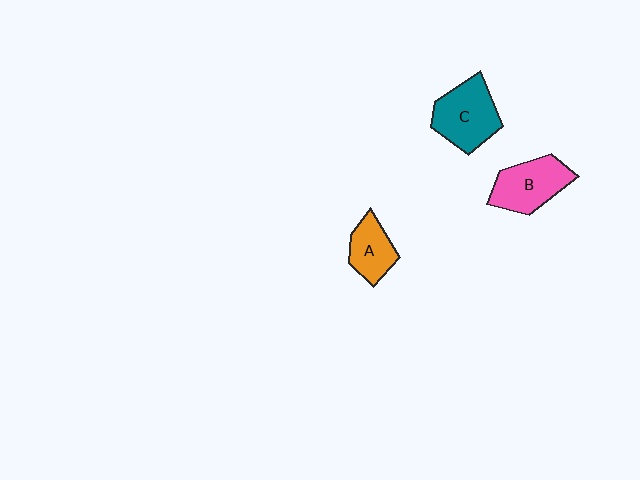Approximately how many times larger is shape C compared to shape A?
Approximately 1.5 times.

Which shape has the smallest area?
Shape A (orange).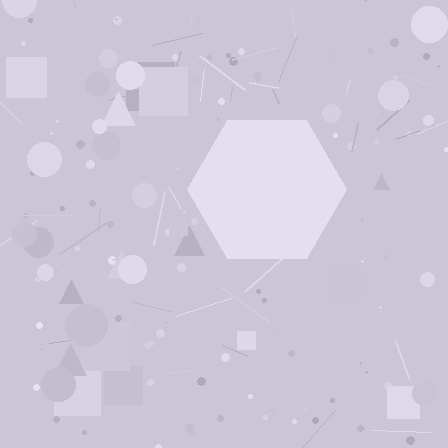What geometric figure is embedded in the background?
A hexagon is embedded in the background.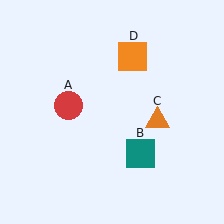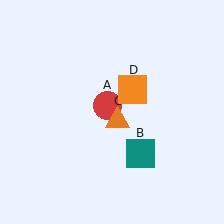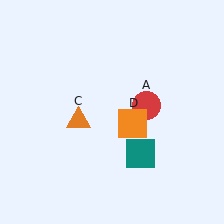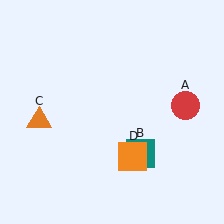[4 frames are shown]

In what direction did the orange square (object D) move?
The orange square (object D) moved down.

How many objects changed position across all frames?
3 objects changed position: red circle (object A), orange triangle (object C), orange square (object D).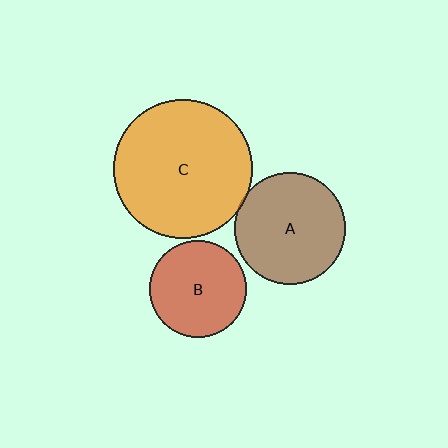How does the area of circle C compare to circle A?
Approximately 1.5 times.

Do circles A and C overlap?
Yes.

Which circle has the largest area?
Circle C (orange).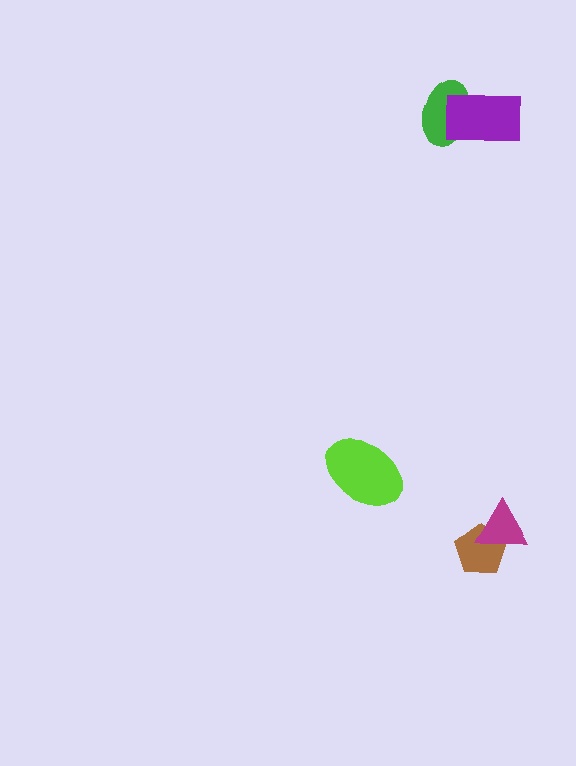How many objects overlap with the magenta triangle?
1 object overlaps with the magenta triangle.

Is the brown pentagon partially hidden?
Yes, it is partially covered by another shape.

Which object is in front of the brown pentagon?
The magenta triangle is in front of the brown pentagon.